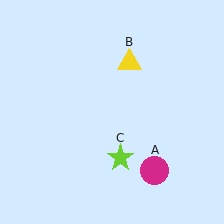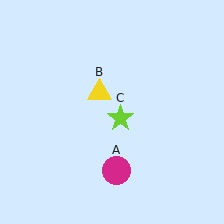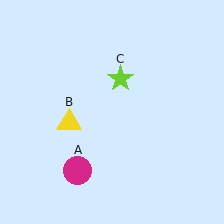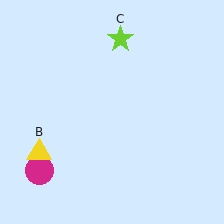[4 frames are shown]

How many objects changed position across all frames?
3 objects changed position: magenta circle (object A), yellow triangle (object B), lime star (object C).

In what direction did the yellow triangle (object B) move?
The yellow triangle (object B) moved down and to the left.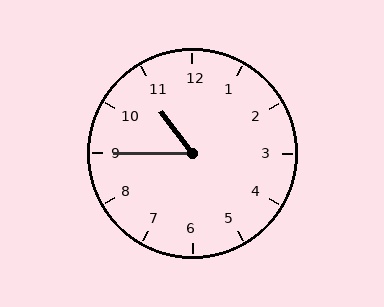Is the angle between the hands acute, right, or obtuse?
It is acute.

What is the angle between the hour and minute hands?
Approximately 52 degrees.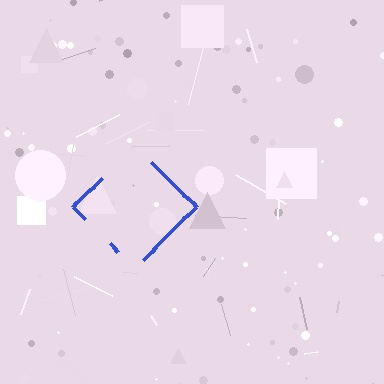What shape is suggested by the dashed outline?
The dashed outline suggests a diamond.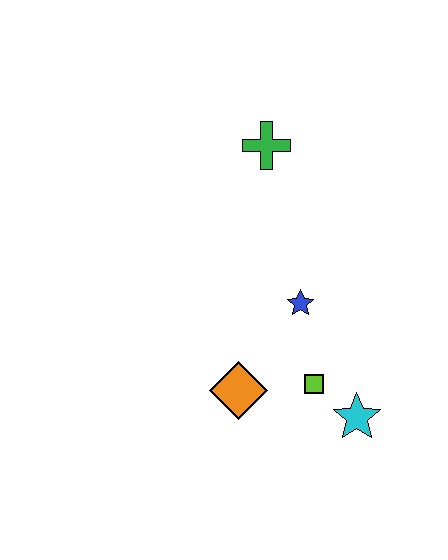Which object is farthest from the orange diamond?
The green cross is farthest from the orange diamond.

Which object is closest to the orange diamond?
The lime square is closest to the orange diamond.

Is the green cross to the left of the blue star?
Yes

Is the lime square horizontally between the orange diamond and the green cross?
No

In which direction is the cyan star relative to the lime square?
The cyan star is to the right of the lime square.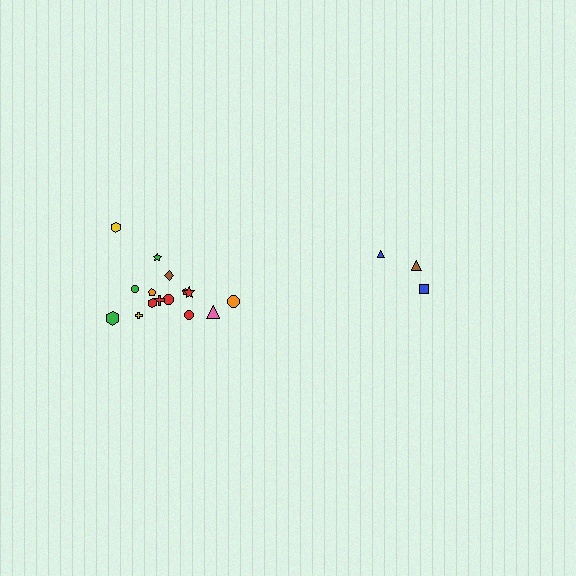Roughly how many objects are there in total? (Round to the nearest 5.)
Roughly 20 objects in total.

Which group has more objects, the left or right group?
The left group.